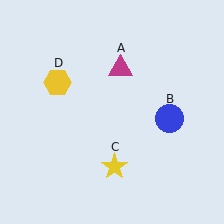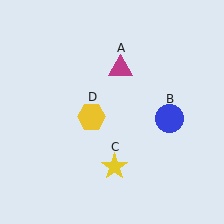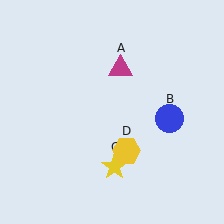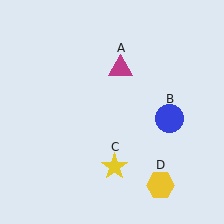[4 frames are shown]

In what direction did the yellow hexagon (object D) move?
The yellow hexagon (object D) moved down and to the right.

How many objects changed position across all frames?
1 object changed position: yellow hexagon (object D).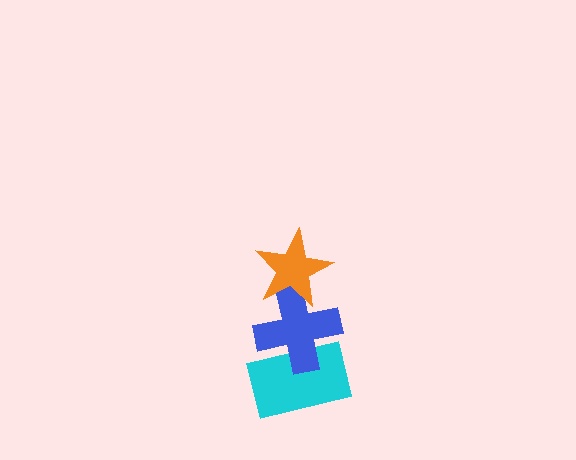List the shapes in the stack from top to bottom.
From top to bottom: the orange star, the blue cross, the cyan rectangle.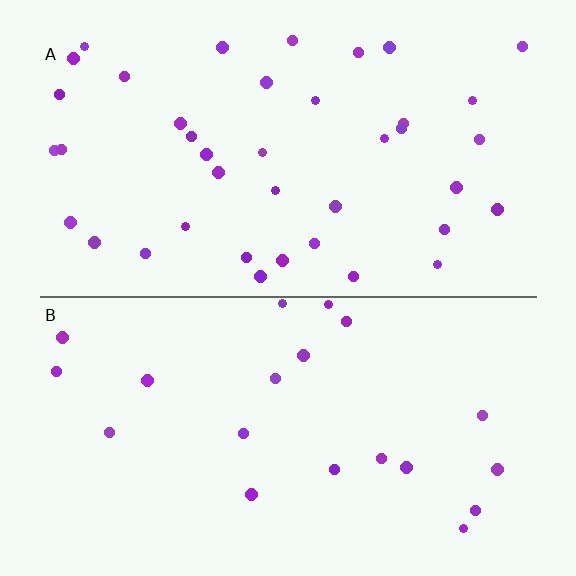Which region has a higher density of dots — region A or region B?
A (the top).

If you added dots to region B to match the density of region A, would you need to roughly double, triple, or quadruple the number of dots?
Approximately double.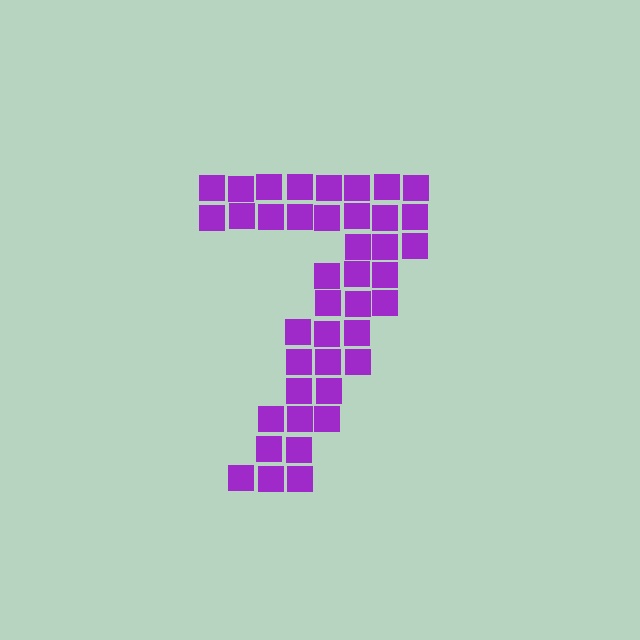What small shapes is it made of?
It is made of small squares.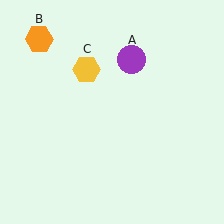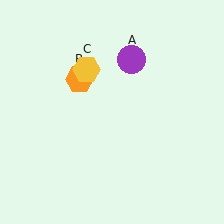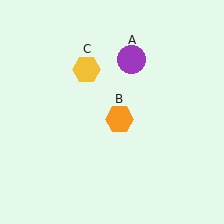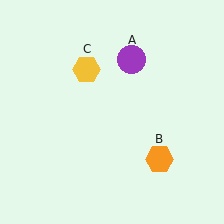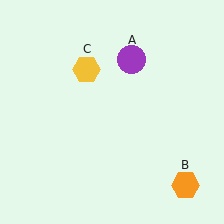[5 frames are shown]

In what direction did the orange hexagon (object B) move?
The orange hexagon (object B) moved down and to the right.